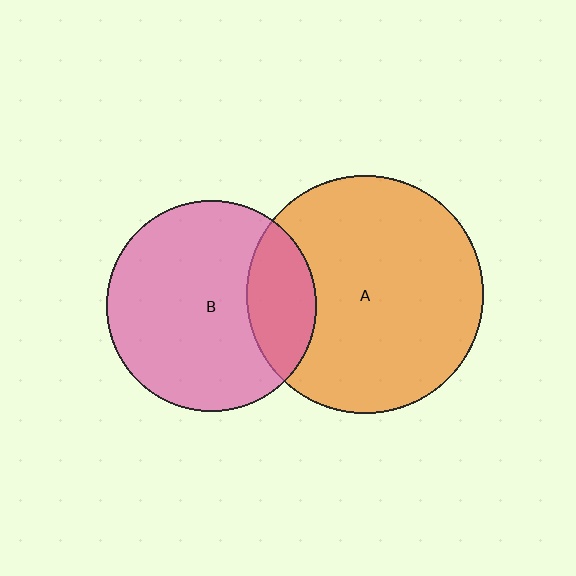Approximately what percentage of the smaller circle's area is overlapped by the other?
Approximately 20%.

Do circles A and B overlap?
Yes.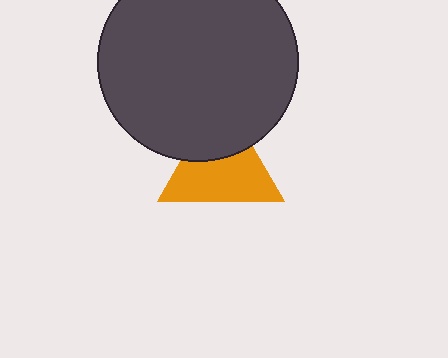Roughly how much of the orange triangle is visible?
About half of it is visible (roughly 64%).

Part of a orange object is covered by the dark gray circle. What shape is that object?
It is a triangle.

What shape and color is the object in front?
The object in front is a dark gray circle.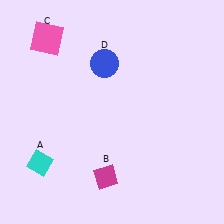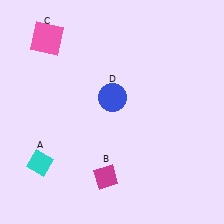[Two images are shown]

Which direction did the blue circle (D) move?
The blue circle (D) moved down.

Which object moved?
The blue circle (D) moved down.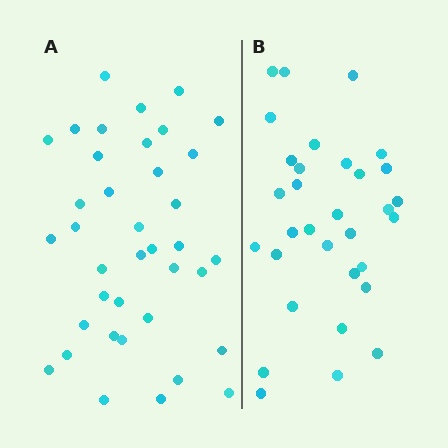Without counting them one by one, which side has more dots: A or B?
Region A (the left region) has more dots.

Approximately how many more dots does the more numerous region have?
Region A has about 6 more dots than region B.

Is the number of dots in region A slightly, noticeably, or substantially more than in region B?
Region A has only slightly more — the two regions are fairly close. The ratio is roughly 1.2 to 1.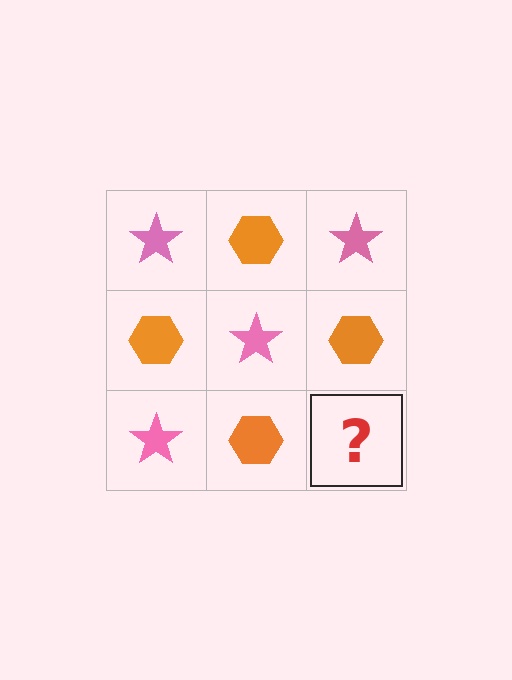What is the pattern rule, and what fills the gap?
The rule is that it alternates pink star and orange hexagon in a checkerboard pattern. The gap should be filled with a pink star.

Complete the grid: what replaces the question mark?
The question mark should be replaced with a pink star.